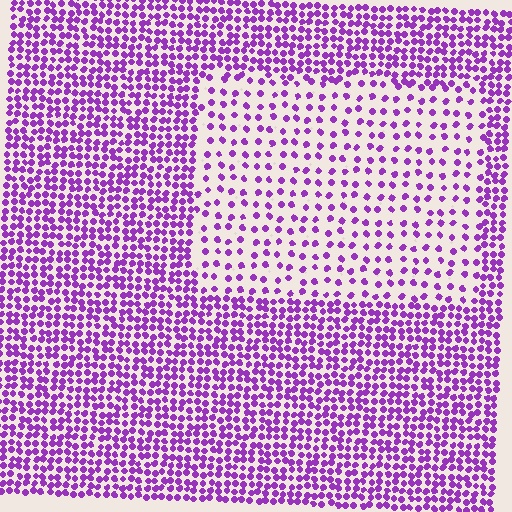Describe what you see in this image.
The image contains small purple elements arranged at two different densities. A rectangle-shaped region is visible where the elements are less densely packed than the surrounding area.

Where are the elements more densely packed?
The elements are more densely packed outside the rectangle boundary.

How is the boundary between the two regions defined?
The boundary is defined by a change in element density (approximately 2.4x ratio). All elements are the same color, size, and shape.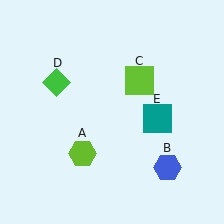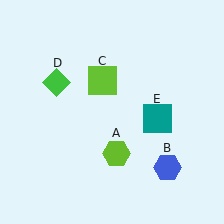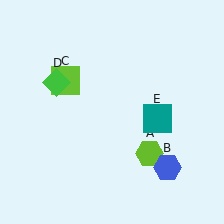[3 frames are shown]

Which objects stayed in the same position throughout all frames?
Blue hexagon (object B) and green diamond (object D) and teal square (object E) remained stationary.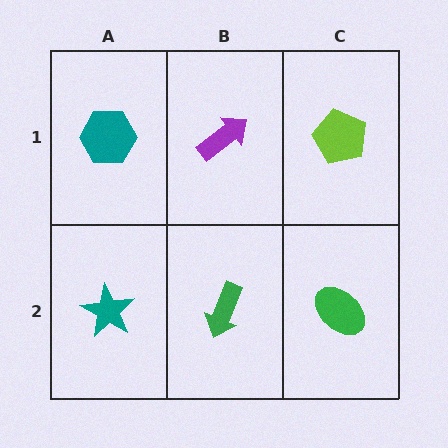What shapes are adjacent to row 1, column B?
A green arrow (row 2, column B), a teal hexagon (row 1, column A), a lime pentagon (row 1, column C).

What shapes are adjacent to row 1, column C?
A green ellipse (row 2, column C), a purple arrow (row 1, column B).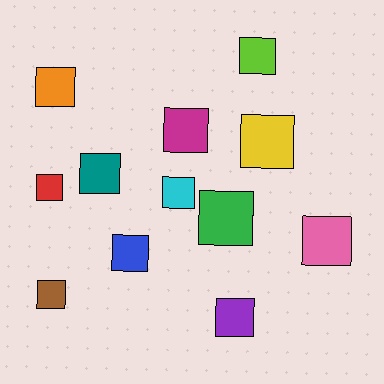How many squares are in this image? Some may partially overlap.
There are 12 squares.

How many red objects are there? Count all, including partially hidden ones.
There is 1 red object.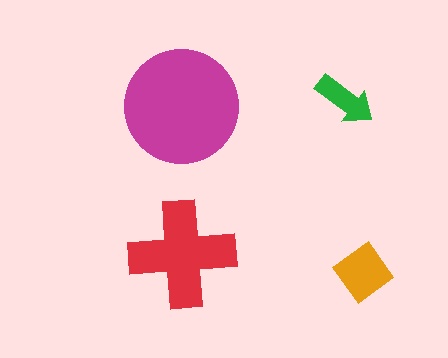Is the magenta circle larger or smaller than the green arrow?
Larger.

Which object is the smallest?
The green arrow.